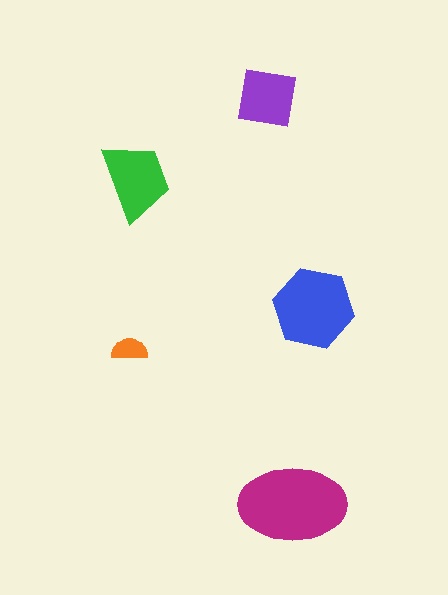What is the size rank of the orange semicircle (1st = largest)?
5th.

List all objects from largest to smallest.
The magenta ellipse, the blue hexagon, the green trapezoid, the purple square, the orange semicircle.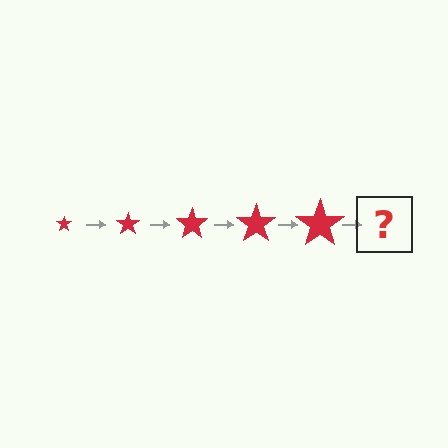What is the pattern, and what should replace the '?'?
The pattern is that the star gets progressively larger each step. The '?' should be a red star, larger than the previous one.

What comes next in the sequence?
The next element should be a red star, larger than the previous one.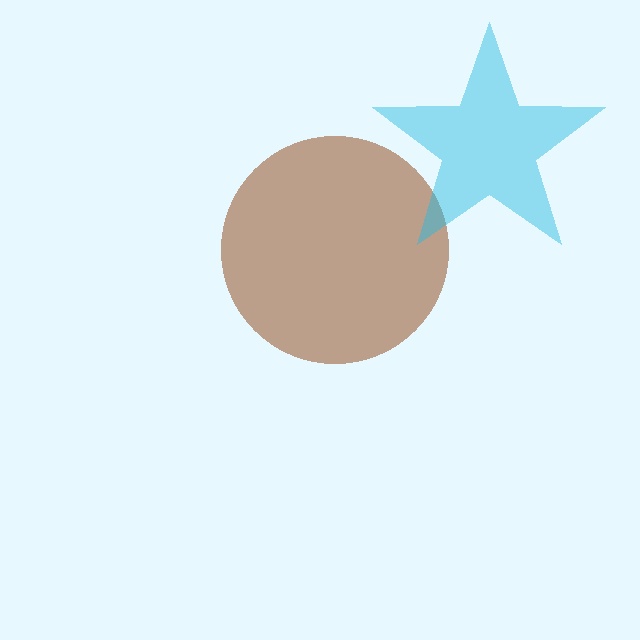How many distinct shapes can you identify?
There are 2 distinct shapes: a brown circle, a cyan star.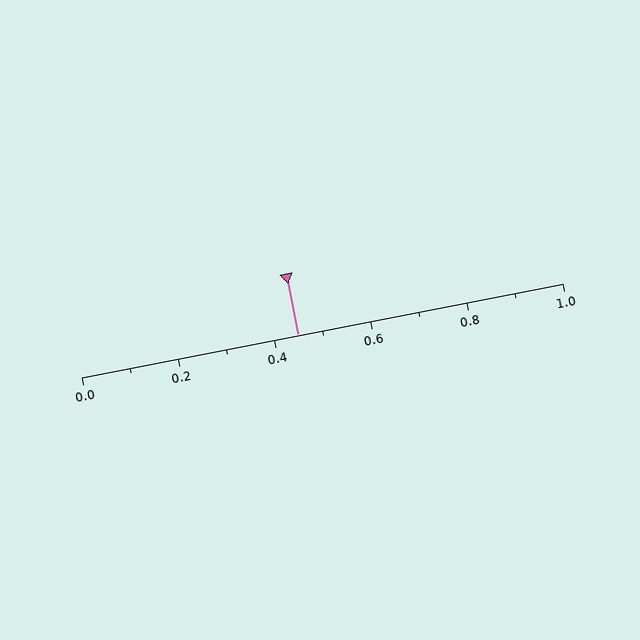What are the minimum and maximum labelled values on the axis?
The axis runs from 0.0 to 1.0.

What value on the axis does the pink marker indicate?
The marker indicates approximately 0.45.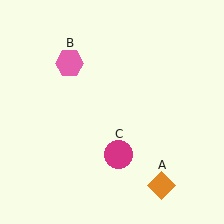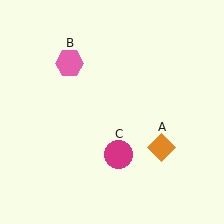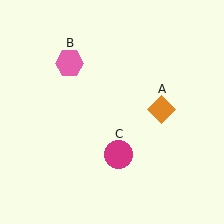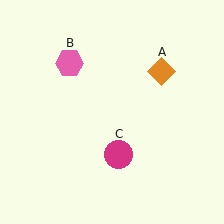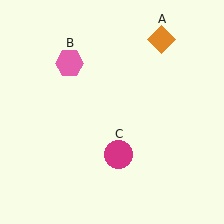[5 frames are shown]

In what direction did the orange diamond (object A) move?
The orange diamond (object A) moved up.